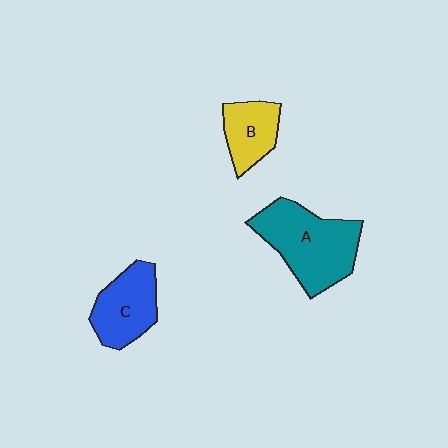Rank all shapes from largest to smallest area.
From largest to smallest: A (teal), C (blue), B (yellow).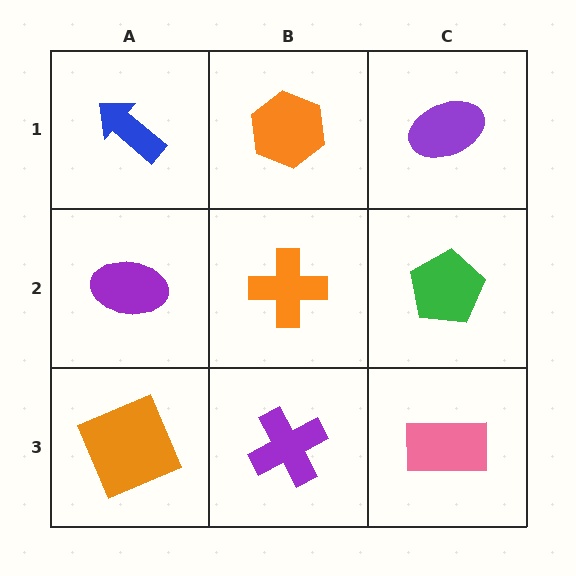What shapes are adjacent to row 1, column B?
An orange cross (row 2, column B), a blue arrow (row 1, column A), a purple ellipse (row 1, column C).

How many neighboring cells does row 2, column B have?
4.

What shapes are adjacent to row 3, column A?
A purple ellipse (row 2, column A), a purple cross (row 3, column B).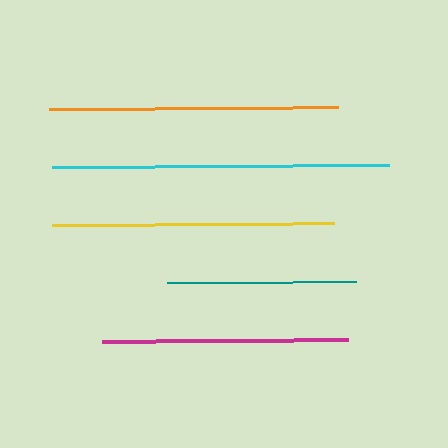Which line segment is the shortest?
The teal line is the shortest at approximately 189 pixels.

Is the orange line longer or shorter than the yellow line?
The orange line is longer than the yellow line.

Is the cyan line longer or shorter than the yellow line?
The cyan line is longer than the yellow line.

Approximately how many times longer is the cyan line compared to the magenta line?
The cyan line is approximately 1.4 times the length of the magenta line.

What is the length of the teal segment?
The teal segment is approximately 189 pixels long.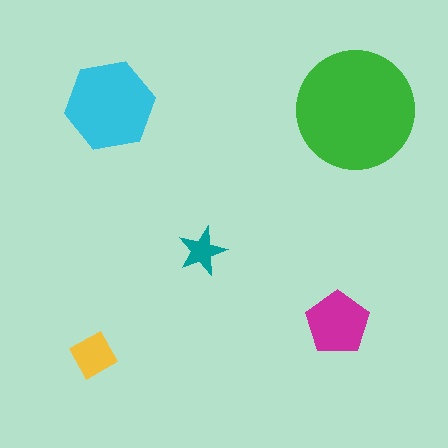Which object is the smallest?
The teal star.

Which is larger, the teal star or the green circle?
The green circle.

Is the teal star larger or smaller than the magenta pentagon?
Smaller.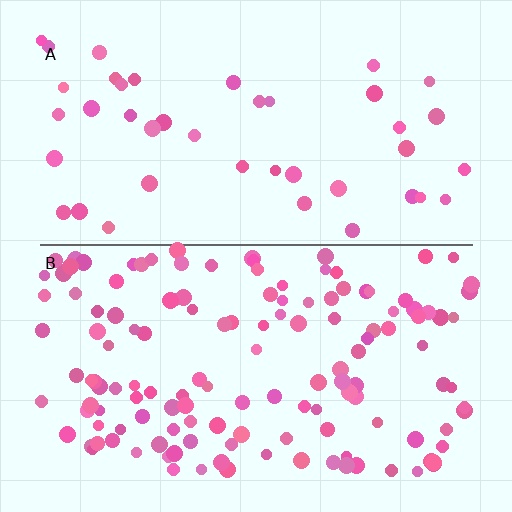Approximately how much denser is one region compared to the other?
Approximately 3.2× — region B over region A.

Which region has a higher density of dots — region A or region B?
B (the bottom).